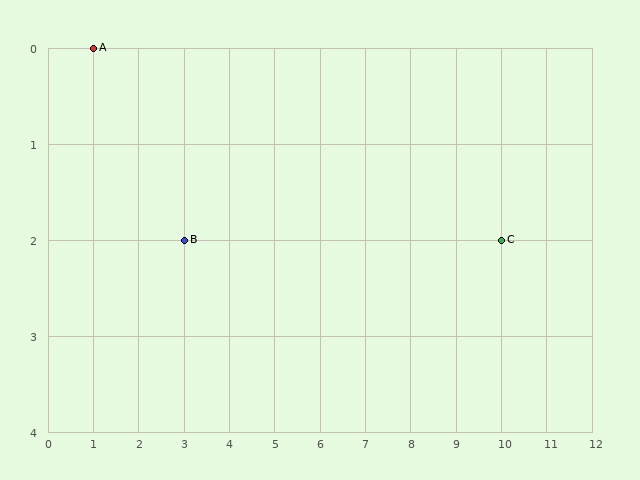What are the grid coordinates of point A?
Point A is at grid coordinates (1, 0).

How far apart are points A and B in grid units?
Points A and B are 2 columns and 2 rows apart (about 2.8 grid units diagonally).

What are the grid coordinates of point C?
Point C is at grid coordinates (10, 2).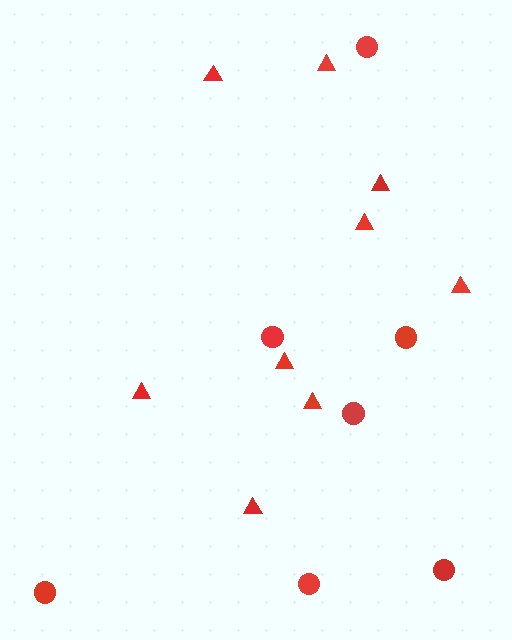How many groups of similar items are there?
There are 2 groups: one group of triangles (9) and one group of circles (7).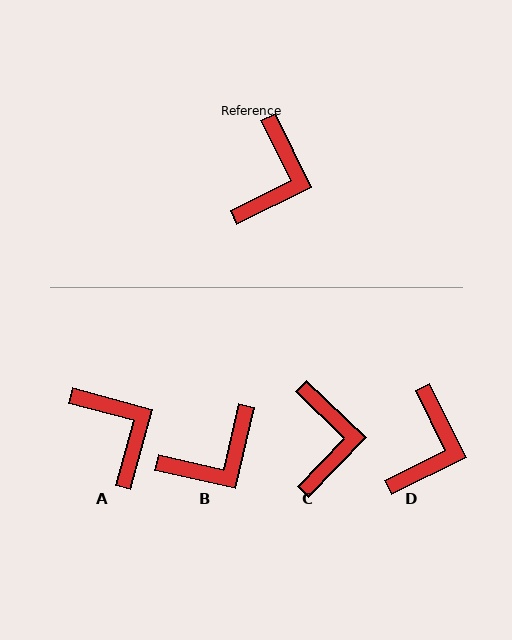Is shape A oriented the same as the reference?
No, it is off by about 49 degrees.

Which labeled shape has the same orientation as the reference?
D.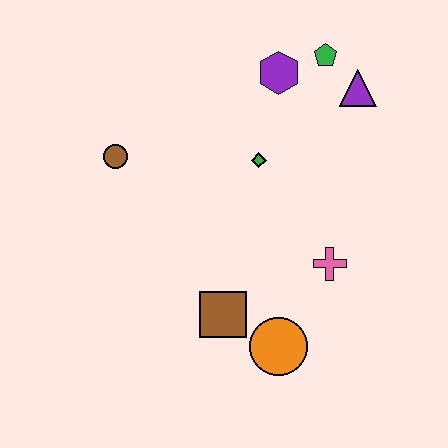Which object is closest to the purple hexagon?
The green pentagon is closest to the purple hexagon.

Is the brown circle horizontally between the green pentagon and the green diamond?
No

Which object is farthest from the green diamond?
The orange circle is farthest from the green diamond.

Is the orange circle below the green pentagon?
Yes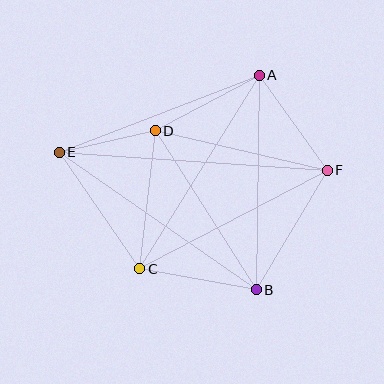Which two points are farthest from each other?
Points E and F are farthest from each other.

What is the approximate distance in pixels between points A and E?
The distance between A and E is approximately 214 pixels.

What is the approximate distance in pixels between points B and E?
The distance between B and E is approximately 240 pixels.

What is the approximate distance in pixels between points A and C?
The distance between A and C is approximately 227 pixels.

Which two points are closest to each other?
Points D and E are closest to each other.